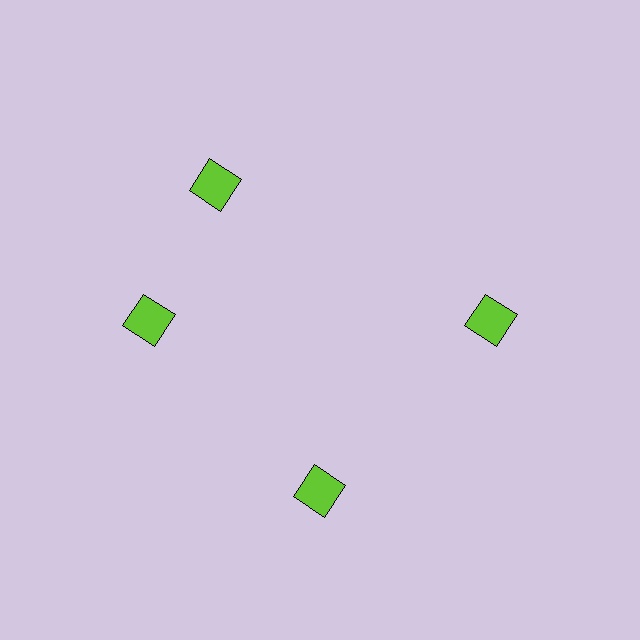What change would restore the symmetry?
The symmetry would be restored by rotating it back into even spacing with its neighbors so that all 4 squares sit at equal angles and equal distance from the center.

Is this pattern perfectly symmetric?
No. The 4 lime squares are arranged in a ring, but one element near the 12 o'clock position is rotated out of alignment along the ring, breaking the 4-fold rotational symmetry.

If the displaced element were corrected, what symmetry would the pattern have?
It would have 4-fold rotational symmetry — the pattern would map onto itself every 90 degrees.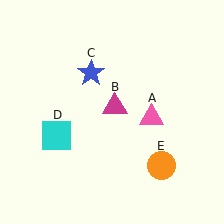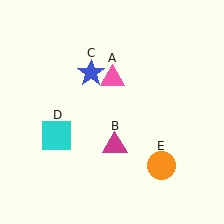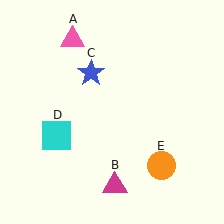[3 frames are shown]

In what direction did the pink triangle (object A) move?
The pink triangle (object A) moved up and to the left.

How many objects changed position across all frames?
2 objects changed position: pink triangle (object A), magenta triangle (object B).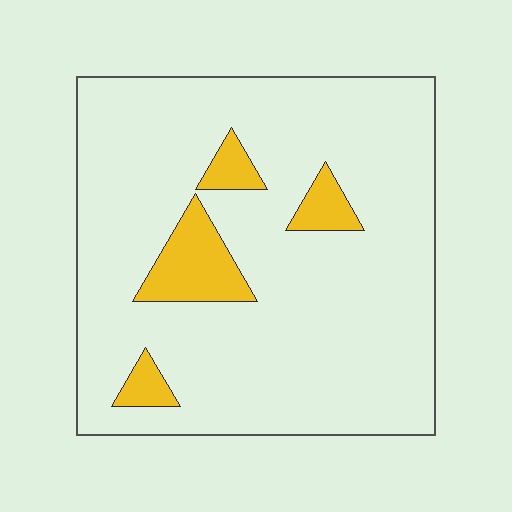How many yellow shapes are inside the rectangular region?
4.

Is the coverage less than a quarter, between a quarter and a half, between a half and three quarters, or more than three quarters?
Less than a quarter.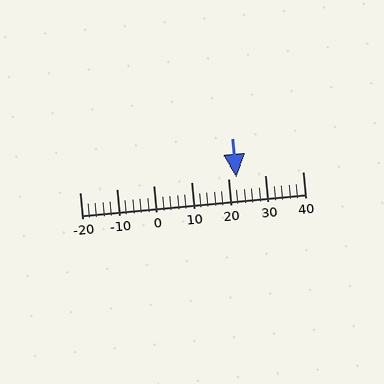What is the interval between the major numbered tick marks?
The major tick marks are spaced 10 units apart.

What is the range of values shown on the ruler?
The ruler shows values from -20 to 40.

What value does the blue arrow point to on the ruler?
The blue arrow points to approximately 22.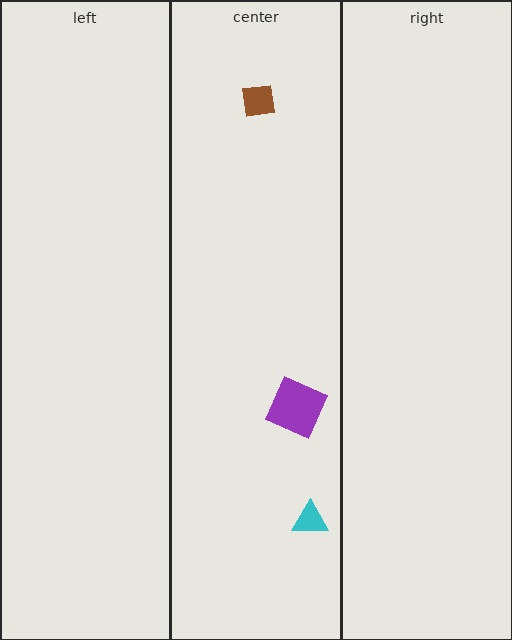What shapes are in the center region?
The cyan triangle, the purple square, the brown square.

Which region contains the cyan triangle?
The center region.